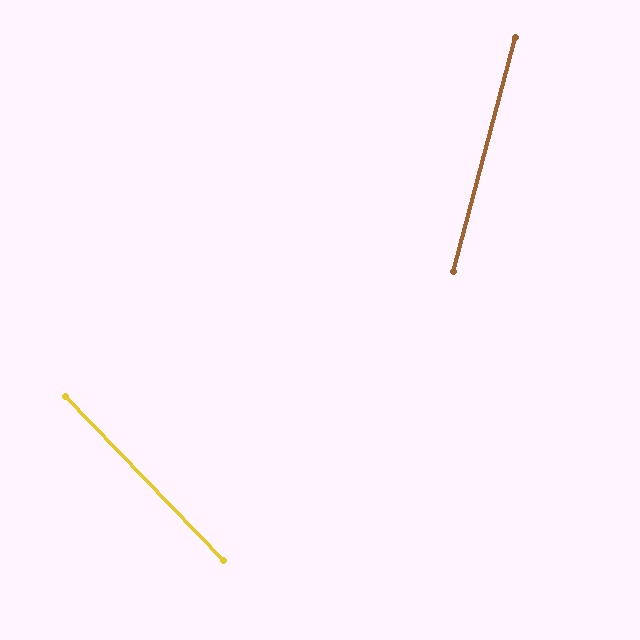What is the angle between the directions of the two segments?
Approximately 59 degrees.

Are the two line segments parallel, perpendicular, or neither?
Neither parallel nor perpendicular — they differ by about 59°.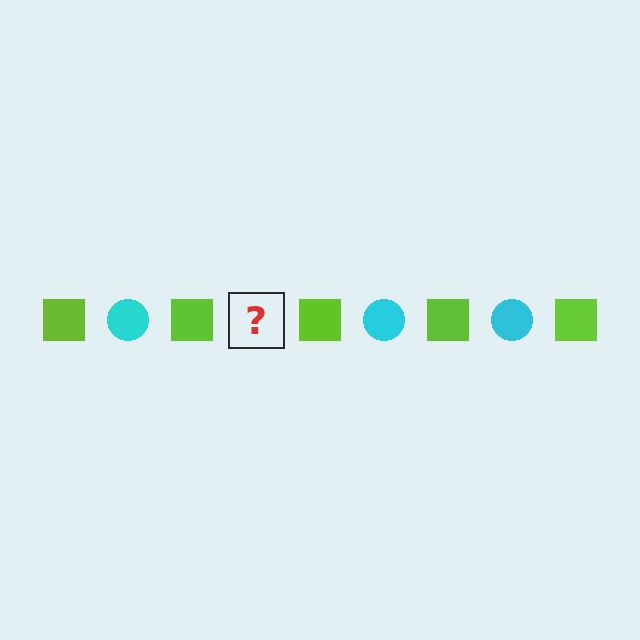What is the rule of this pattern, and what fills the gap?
The rule is that the pattern alternates between lime square and cyan circle. The gap should be filled with a cyan circle.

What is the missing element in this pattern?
The missing element is a cyan circle.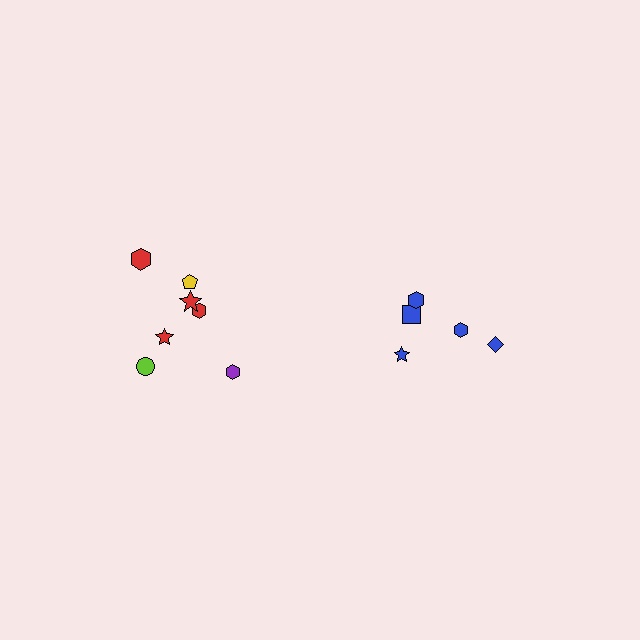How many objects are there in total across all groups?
There are 12 objects.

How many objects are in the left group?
There are 7 objects.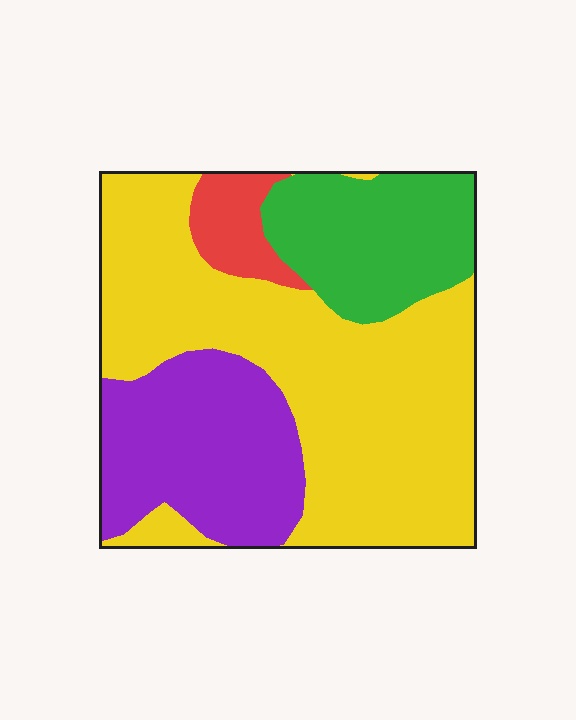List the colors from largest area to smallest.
From largest to smallest: yellow, purple, green, red.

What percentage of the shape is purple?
Purple takes up about one quarter (1/4) of the shape.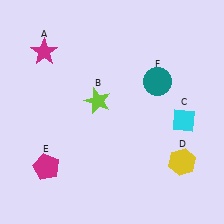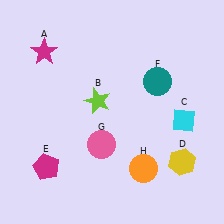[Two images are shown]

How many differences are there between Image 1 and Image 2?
There are 2 differences between the two images.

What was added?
A pink circle (G), an orange circle (H) were added in Image 2.